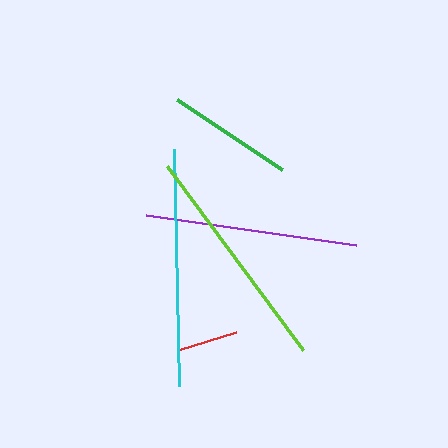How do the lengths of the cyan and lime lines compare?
The cyan and lime lines are approximately the same length.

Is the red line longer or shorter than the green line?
The green line is longer than the red line.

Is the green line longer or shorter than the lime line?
The lime line is longer than the green line.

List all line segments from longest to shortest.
From longest to shortest: cyan, lime, purple, green, red.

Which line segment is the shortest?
The red line is the shortest at approximately 62 pixels.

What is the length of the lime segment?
The lime segment is approximately 228 pixels long.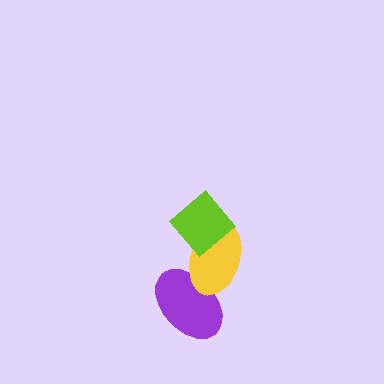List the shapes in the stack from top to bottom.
From top to bottom: the lime diamond, the yellow ellipse, the purple ellipse.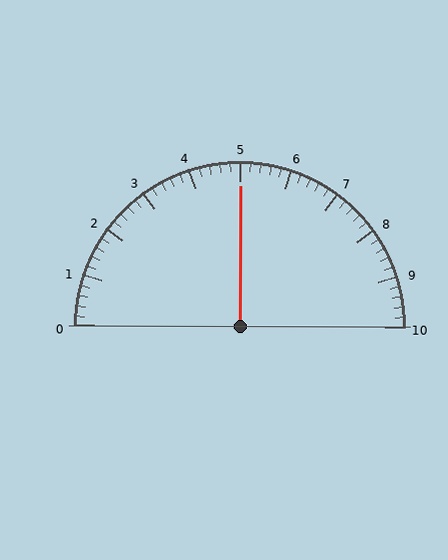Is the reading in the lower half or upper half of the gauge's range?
The reading is in the upper half of the range (0 to 10).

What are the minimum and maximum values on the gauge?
The gauge ranges from 0 to 10.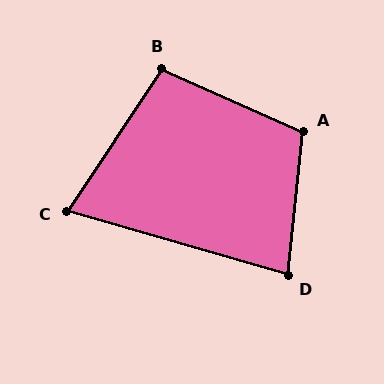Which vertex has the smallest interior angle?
C, at approximately 72 degrees.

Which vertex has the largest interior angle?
A, at approximately 108 degrees.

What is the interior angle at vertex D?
Approximately 80 degrees (acute).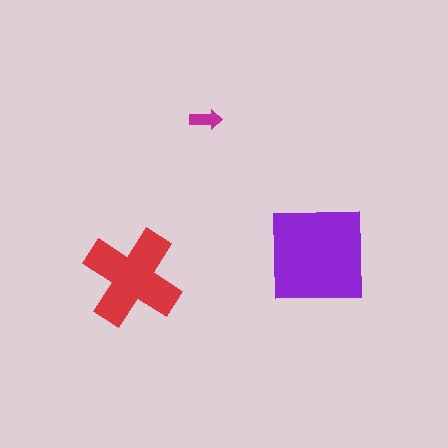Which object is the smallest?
The magenta arrow.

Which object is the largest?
The purple square.